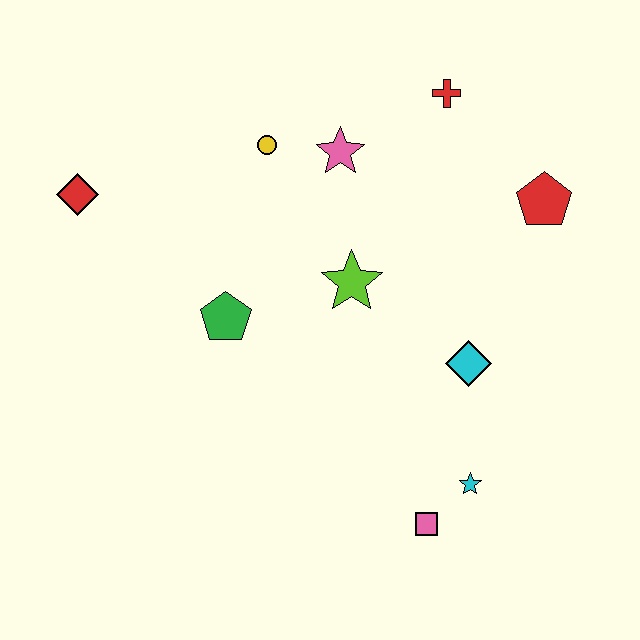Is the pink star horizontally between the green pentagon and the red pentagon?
Yes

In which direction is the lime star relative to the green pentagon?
The lime star is to the right of the green pentagon.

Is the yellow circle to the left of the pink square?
Yes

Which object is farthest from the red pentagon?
The red diamond is farthest from the red pentagon.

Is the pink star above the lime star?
Yes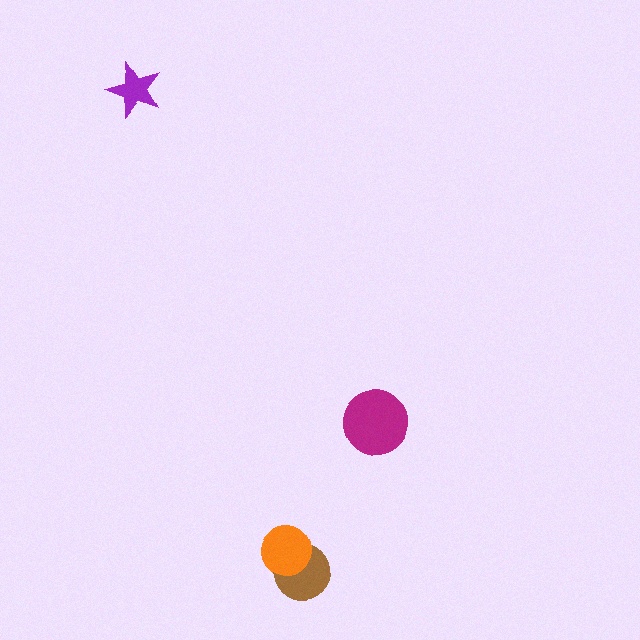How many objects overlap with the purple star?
0 objects overlap with the purple star.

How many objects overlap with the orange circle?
1 object overlaps with the orange circle.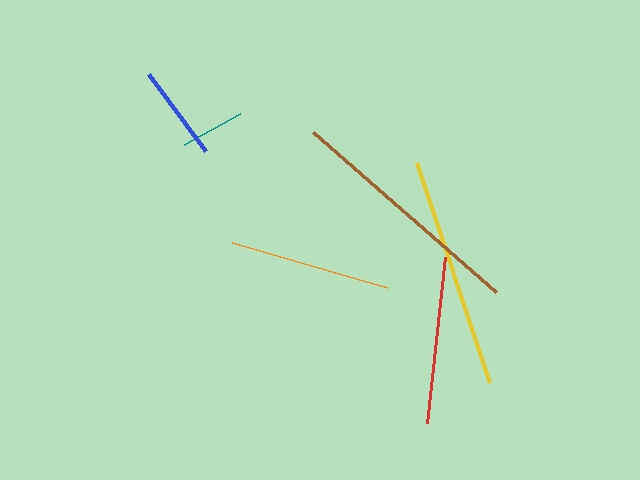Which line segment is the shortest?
The teal line is the shortest at approximately 64 pixels.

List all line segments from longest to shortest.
From longest to shortest: brown, yellow, red, orange, blue, teal.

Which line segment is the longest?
The brown line is the longest at approximately 242 pixels.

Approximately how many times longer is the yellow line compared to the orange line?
The yellow line is approximately 1.4 times the length of the orange line.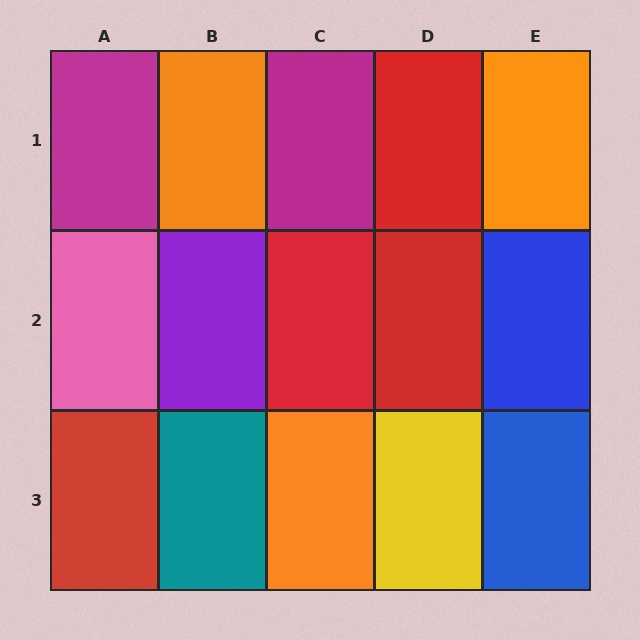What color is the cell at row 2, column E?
Blue.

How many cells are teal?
1 cell is teal.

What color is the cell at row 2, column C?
Red.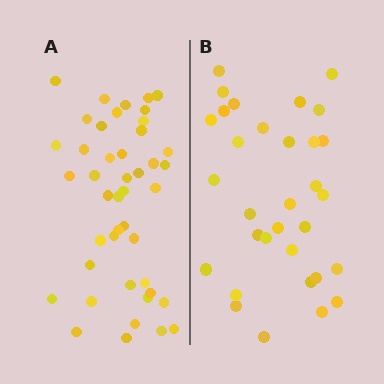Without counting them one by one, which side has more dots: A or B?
Region A (the left region) has more dots.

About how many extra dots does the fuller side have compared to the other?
Region A has roughly 12 or so more dots than region B.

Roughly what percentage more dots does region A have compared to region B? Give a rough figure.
About 40% more.